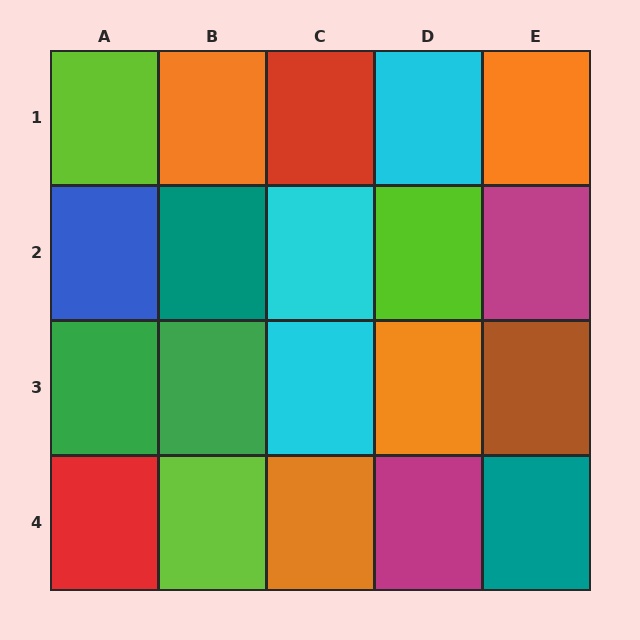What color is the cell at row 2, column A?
Blue.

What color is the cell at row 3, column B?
Green.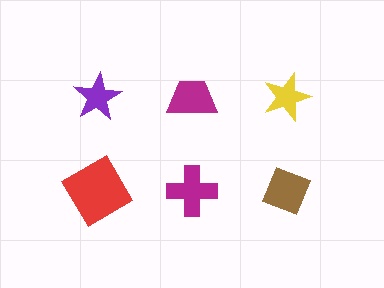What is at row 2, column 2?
A magenta cross.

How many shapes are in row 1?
3 shapes.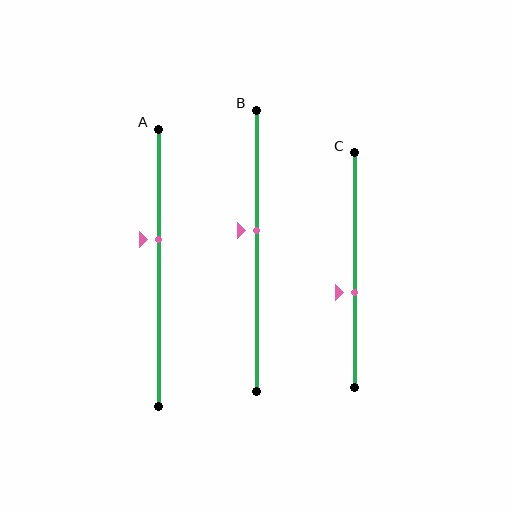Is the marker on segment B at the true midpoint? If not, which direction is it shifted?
No, the marker on segment B is shifted upward by about 7% of the segment length.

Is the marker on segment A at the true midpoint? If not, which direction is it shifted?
No, the marker on segment A is shifted upward by about 10% of the segment length.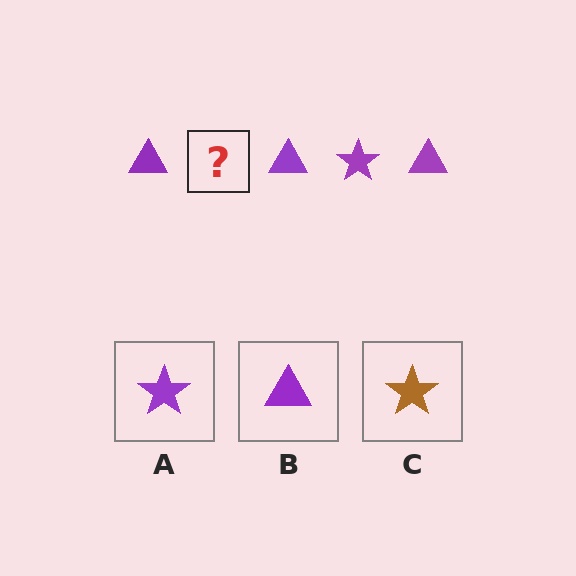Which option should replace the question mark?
Option A.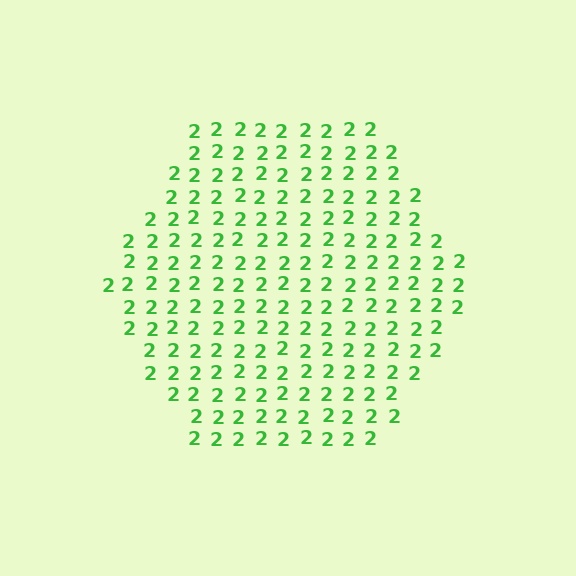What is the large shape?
The large shape is a hexagon.